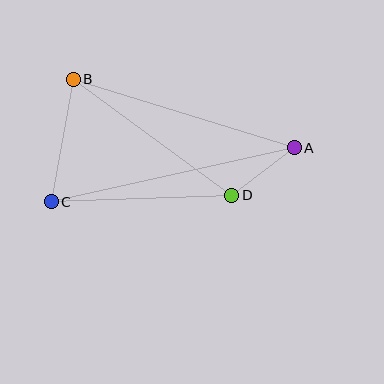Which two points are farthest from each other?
Points A and C are farthest from each other.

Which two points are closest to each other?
Points A and D are closest to each other.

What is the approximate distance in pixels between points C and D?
The distance between C and D is approximately 181 pixels.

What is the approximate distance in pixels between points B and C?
The distance between B and C is approximately 125 pixels.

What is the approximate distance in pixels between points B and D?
The distance between B and D is approximately 196 pixels.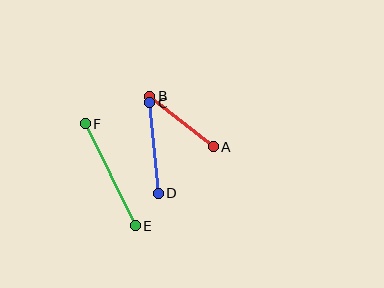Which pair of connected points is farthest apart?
Points E and F are farthest apart.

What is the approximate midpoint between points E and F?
The midpoint is at approximately (110, 175) pixels.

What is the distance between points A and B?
The distance is approximately 81 pixels.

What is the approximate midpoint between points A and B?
The midpoint is at approximately (181, 122) pixels.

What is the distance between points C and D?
The distance is approximately 91 pixels.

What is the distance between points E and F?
The distance is approximately 114 pixels.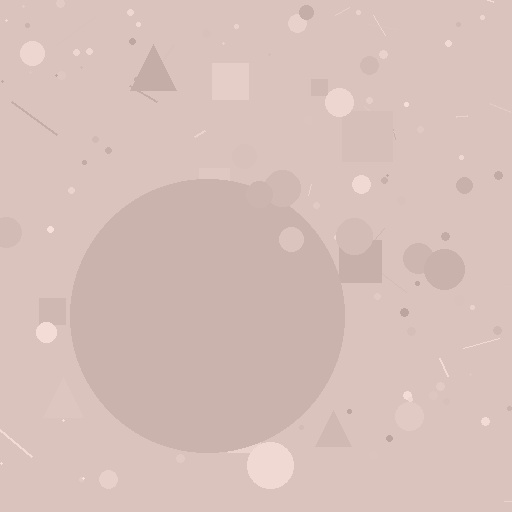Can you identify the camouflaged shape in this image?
The camouflaged shape is a circle.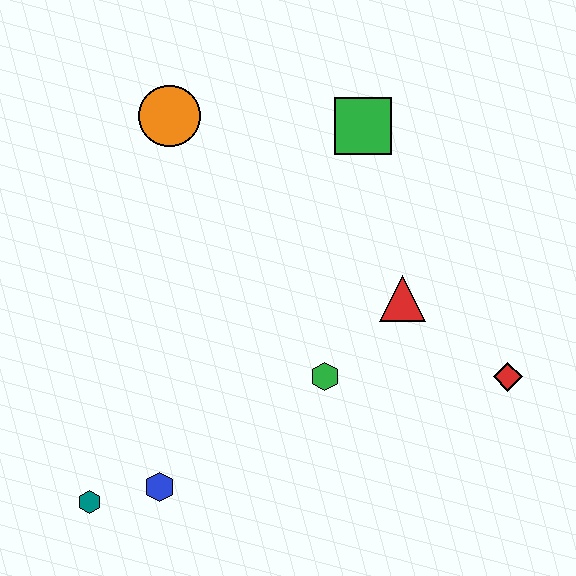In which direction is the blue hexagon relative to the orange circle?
The blue hexagon is below the orange circle.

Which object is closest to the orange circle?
The green square is closest to the orange circle.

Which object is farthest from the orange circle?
The red diamond is farthest from the orange circle.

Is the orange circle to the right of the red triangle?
No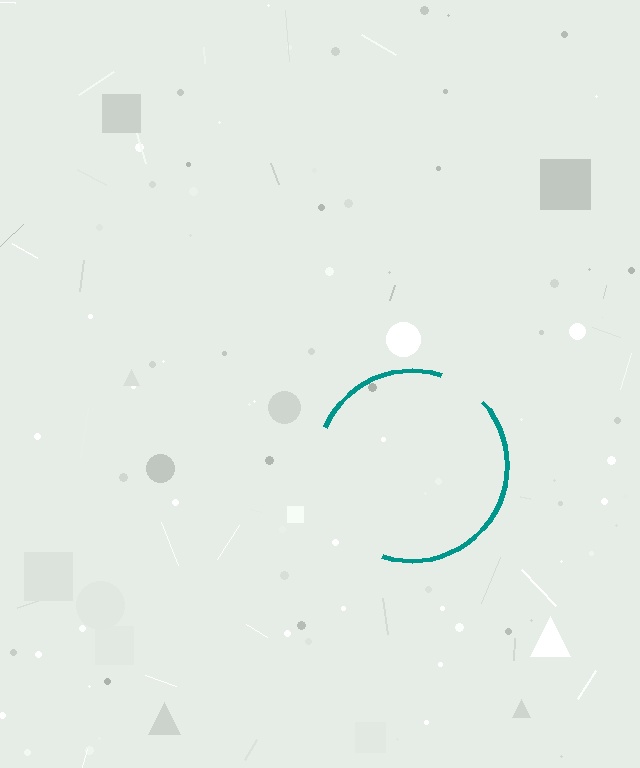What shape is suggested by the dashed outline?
The dashed outline suggests a circle.